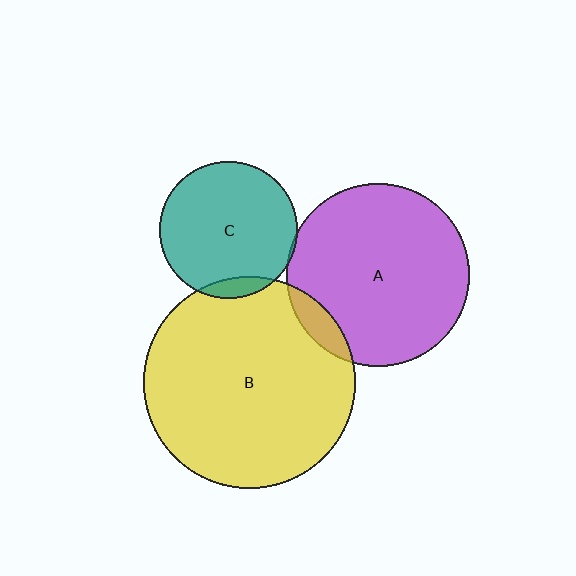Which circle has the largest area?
Circle B (yellow).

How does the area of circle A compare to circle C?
Approximately 1.8 times.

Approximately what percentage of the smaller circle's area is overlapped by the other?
Approximately 10%.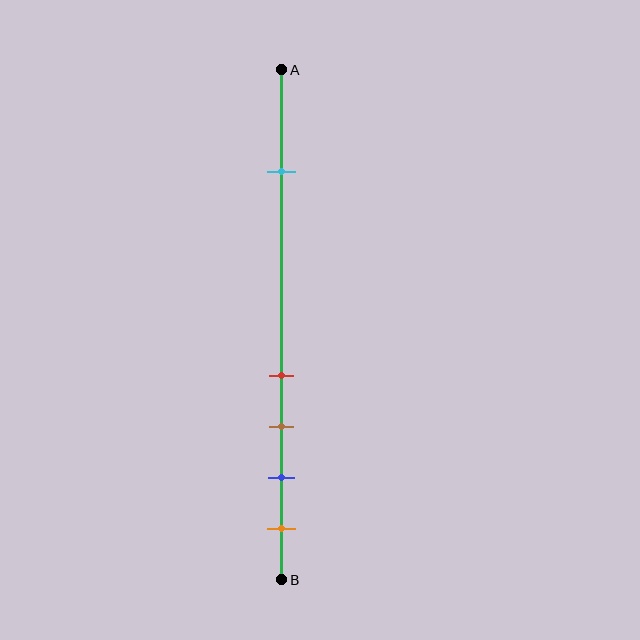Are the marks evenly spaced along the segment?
No, the marks are not evenly spaced.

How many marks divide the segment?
There are 5 marks dividing the segment.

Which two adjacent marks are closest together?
The red and brown marks are the closest adjacent pair.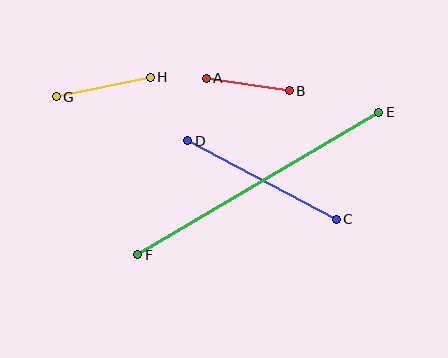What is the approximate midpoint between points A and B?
The midpoint is at approximately (248, 84) pixels.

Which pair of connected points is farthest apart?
Points E and F are farthest apart.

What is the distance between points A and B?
The distance is approximately 84 pixels.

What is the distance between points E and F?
The distance is approximately 280 pixels.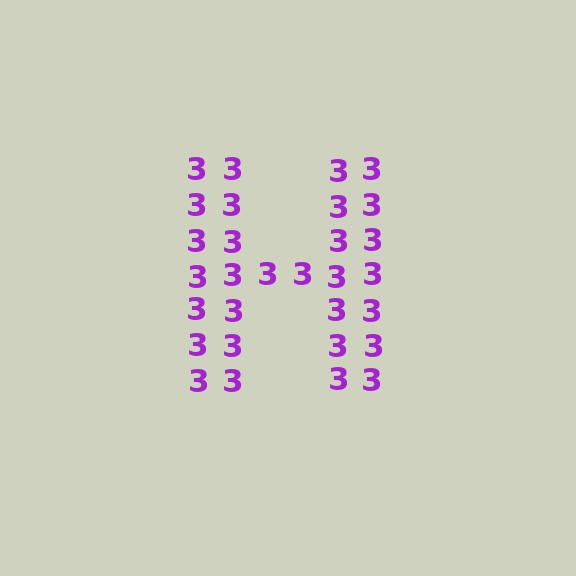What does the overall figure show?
The overall figure shows the letter H.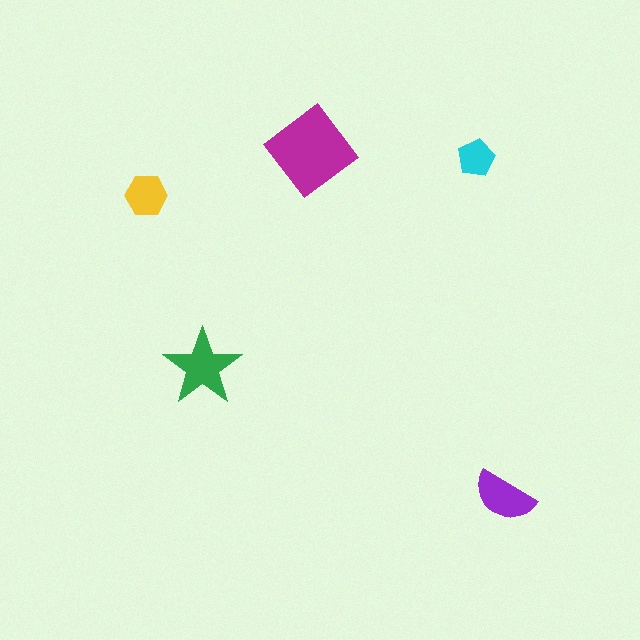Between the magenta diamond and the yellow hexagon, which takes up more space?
The magenta diamond.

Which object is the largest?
The magenta diamond.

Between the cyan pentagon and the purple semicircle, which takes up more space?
The purple semicircle.